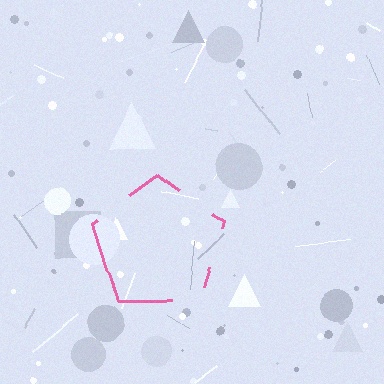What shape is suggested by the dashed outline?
The dashed outline suggests a pentagon.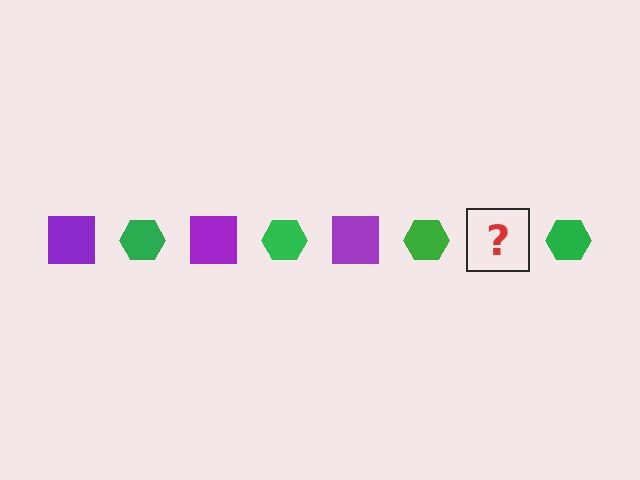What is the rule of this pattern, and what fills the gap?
The rule is that the pattern alternates between purple square and green hexagon. The gap should be filled with a purple square.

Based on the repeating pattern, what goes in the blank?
The blank should be a purple square.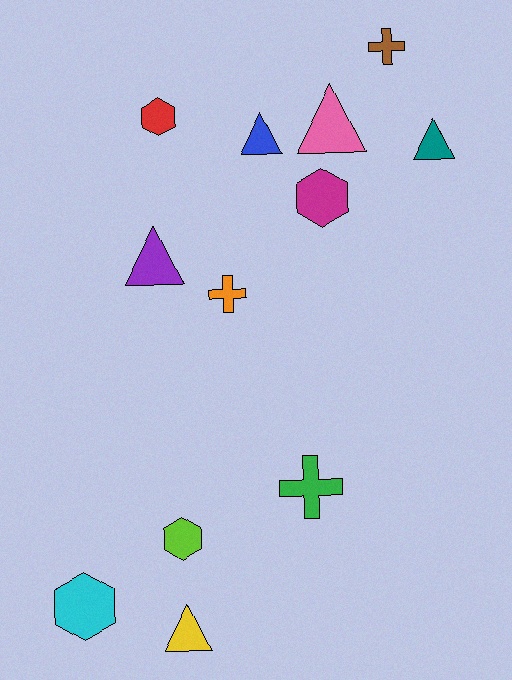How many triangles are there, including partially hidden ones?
There are 5 triangles.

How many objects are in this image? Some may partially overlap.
There are 12 objects.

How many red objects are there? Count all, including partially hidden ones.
There is 1 red object.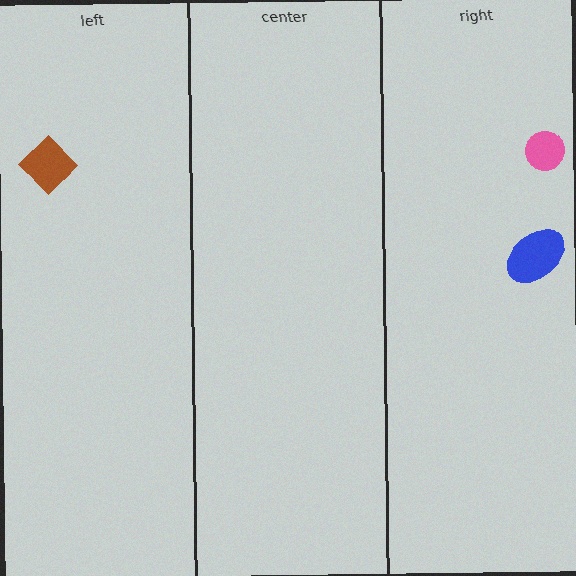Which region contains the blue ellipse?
The right region.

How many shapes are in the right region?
2.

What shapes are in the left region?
The brown diamond.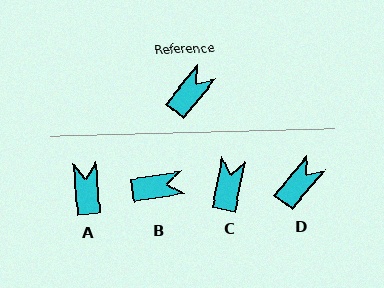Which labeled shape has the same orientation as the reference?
D.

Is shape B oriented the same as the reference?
No, it is off by about 42 degrees.